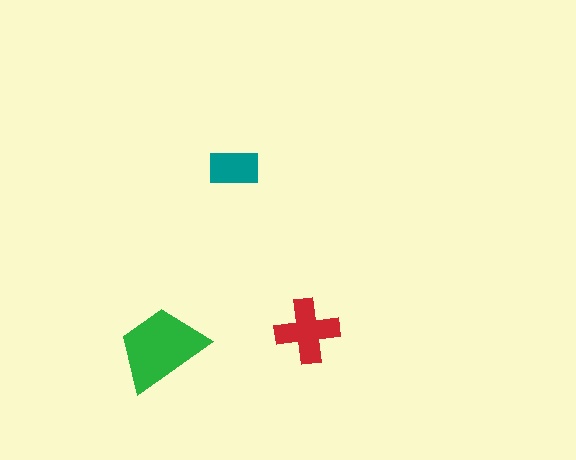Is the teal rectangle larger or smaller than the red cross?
Smaller.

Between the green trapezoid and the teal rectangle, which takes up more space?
The green trapezoid.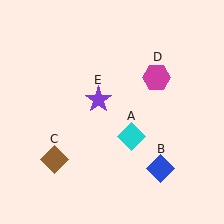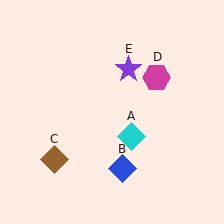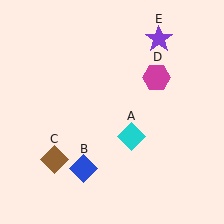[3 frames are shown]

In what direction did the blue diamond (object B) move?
The blue diamond (object B) moved left.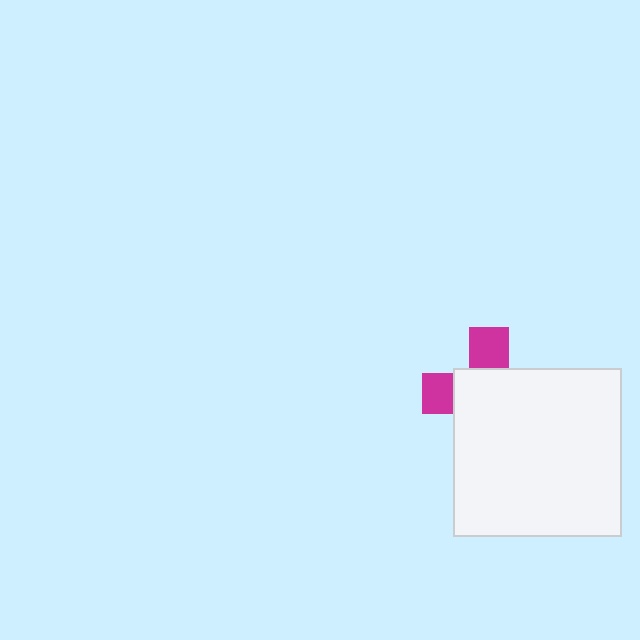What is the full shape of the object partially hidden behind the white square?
The partially hidden object is a magenta cross.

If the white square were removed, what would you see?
You would see the complete magenta cross.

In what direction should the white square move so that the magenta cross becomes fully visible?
The white square should move toward the lower-right. That is the shortest direction to clear the overlap and leave the magenta cross fully visible.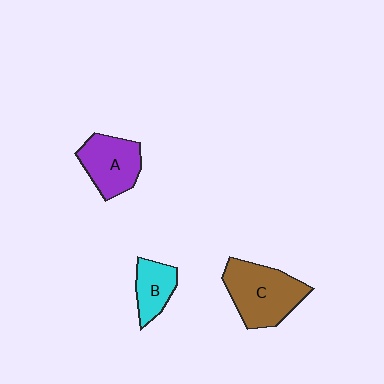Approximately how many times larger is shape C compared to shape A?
Approximately 1.3 times.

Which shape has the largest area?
Shape C (brown).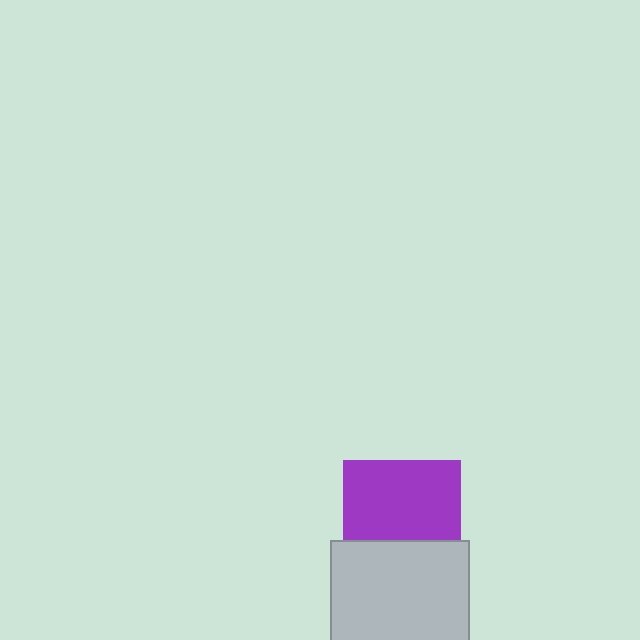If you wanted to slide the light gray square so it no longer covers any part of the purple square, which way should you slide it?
Slide it down — that is the most direct way to separate the two shapes.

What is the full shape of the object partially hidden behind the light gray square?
The partially hidden object is a purple square.